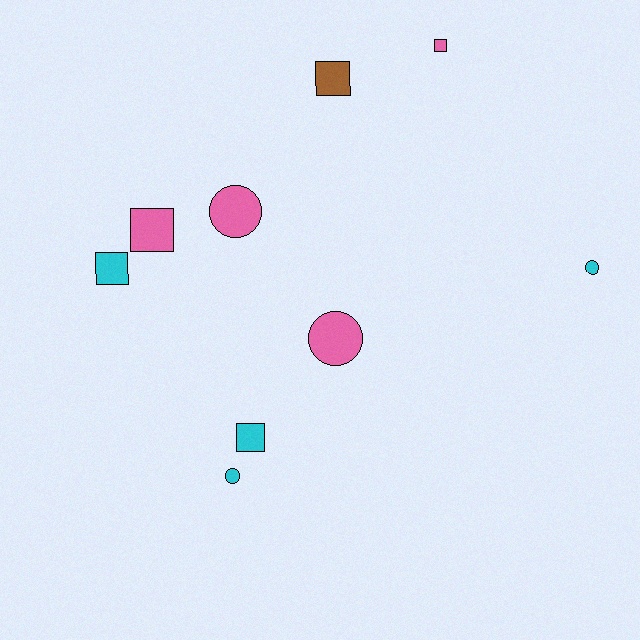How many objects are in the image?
There are 9 objects.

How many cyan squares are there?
There are 2 cyan squares.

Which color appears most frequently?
Pink, with 4 objects.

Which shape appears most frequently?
Square, with 5 objects.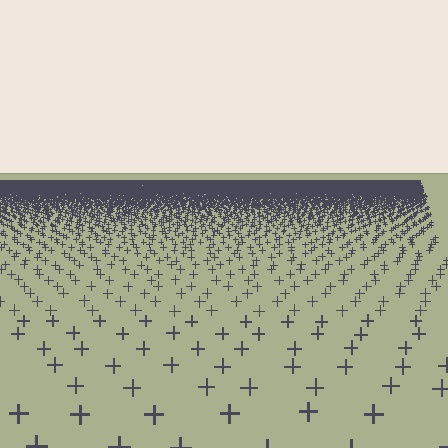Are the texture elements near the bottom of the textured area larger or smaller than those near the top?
Larger. Near the bottom, elements are closer to the viewer and appear at a bigger on-screen size.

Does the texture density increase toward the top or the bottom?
Density increases toward the top.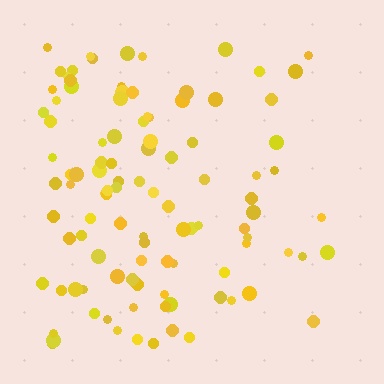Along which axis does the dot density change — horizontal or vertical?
Horizontal.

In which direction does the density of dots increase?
From right to left, with the left side densest.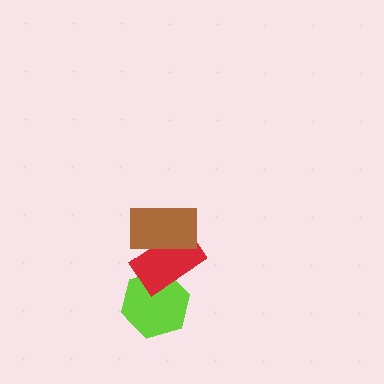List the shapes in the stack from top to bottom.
From top to bottom: the brown rectangle, the red rectangle, the lime hexagon.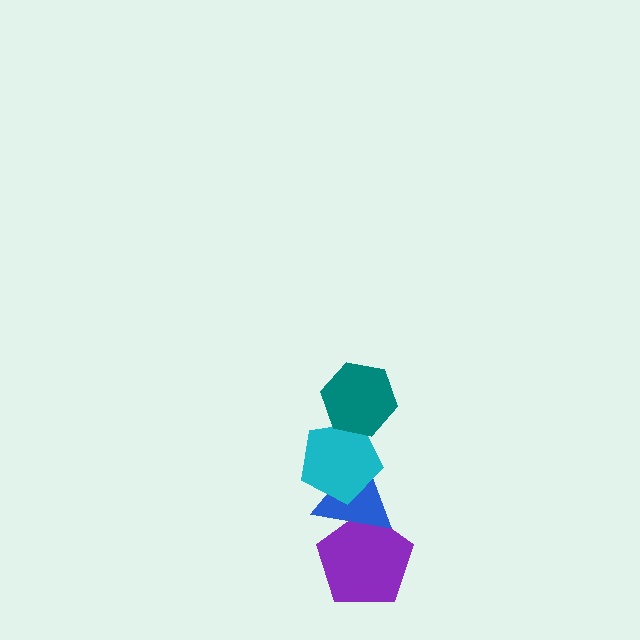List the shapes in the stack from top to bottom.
From top to bottom: the teal hexagon, the cyan pentagon, the blue triangle, the purple pentagon.